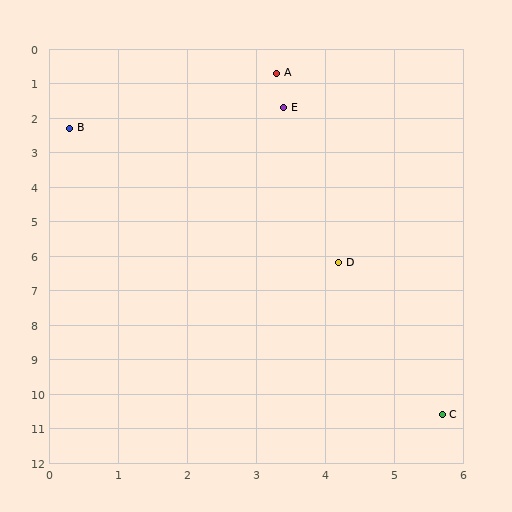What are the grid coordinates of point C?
Point C is at approximately (5.7, 10.6).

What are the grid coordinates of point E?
Point E is at approximately (3.4, 1.7).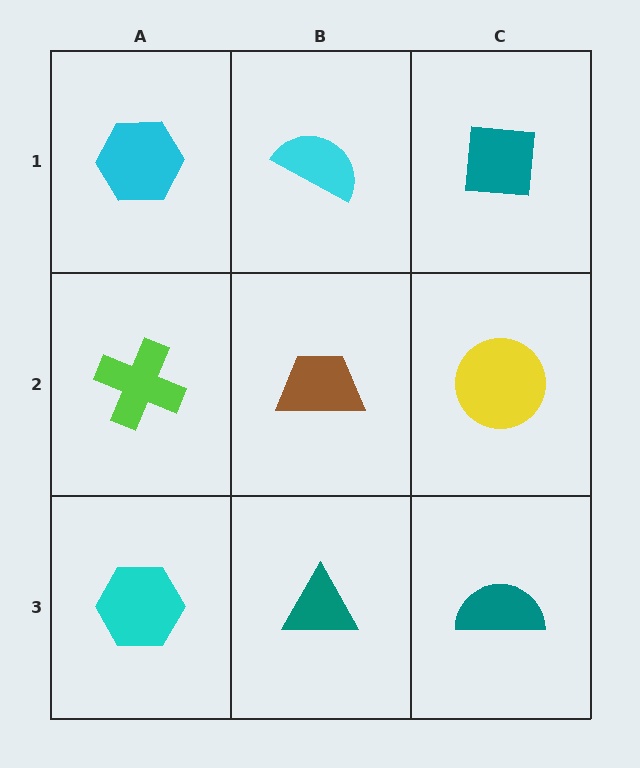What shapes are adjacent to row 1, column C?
A yellow circle (row 2, column C), a cyan semicircle (row 1, column B).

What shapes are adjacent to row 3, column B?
A brown trapezoid (row 2, column B), a cyan hexagon (row 3, column A), a teal semicircle (row 3, column C).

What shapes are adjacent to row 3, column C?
A yellow circle (row 2, column C), a teal triangle (row 3, column B).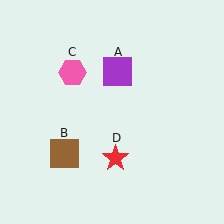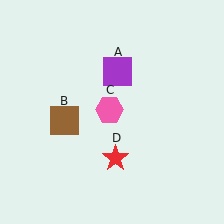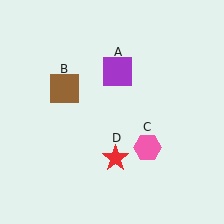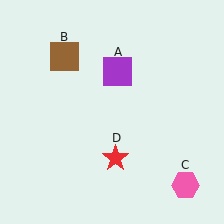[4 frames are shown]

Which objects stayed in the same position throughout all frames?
Purple square (object A) and red star (object D) remained stationary.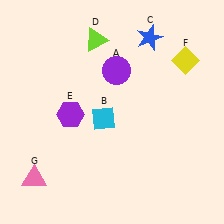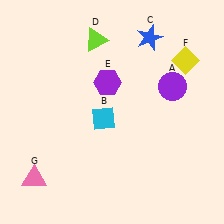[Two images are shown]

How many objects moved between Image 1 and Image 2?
2 objects moved between the two images.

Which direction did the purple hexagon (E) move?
The purple hexagon (E) moved right.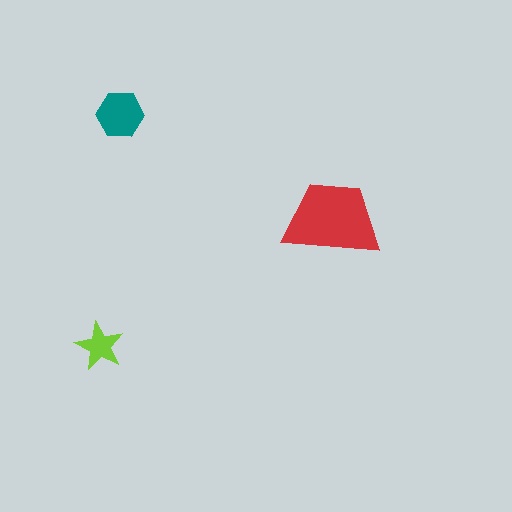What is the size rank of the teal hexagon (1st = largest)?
2nd.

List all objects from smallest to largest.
The lime star, the teal hexagon, the red trapezoid.